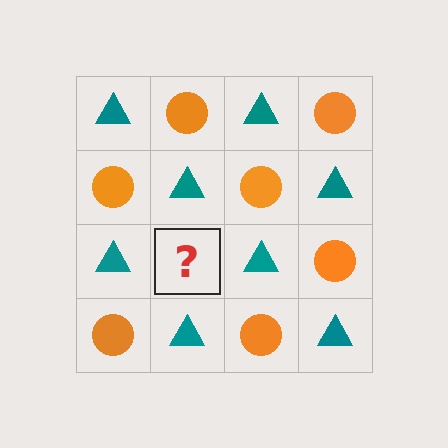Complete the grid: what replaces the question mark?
The question mark should be replaced with an orange circle.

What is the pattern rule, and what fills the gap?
The rule is that it alternates teal triangle and orange circle in a checkerboard pattern. The gap should be filled with an orange circle.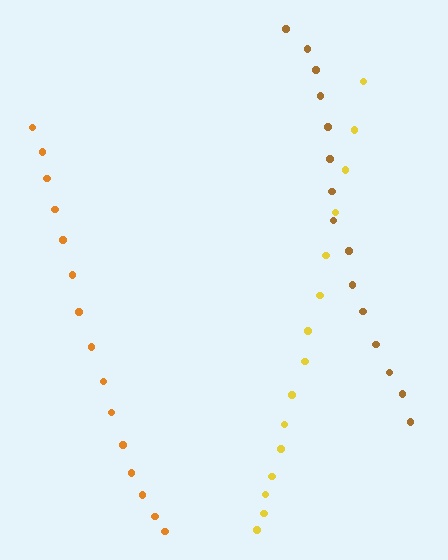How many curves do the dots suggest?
There are 3 distinct paths.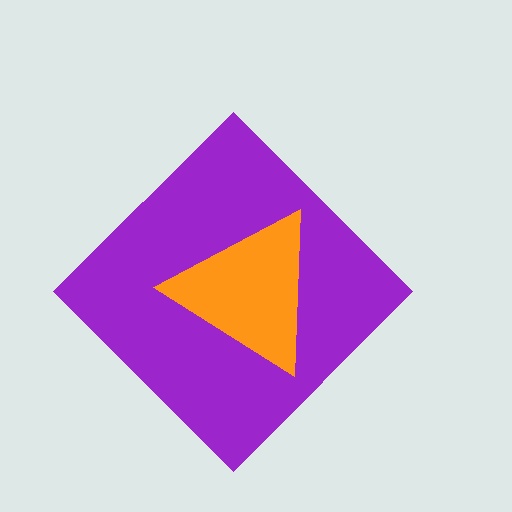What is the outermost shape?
The purple diamond.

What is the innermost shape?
The orange triangle.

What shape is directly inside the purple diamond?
The orange triangle.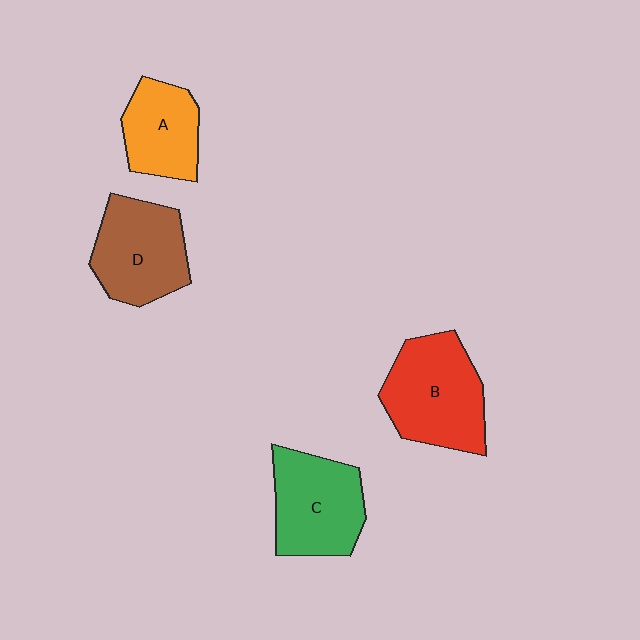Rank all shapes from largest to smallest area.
From largest to smallest: B (red), C (green), D (brown), A (orange).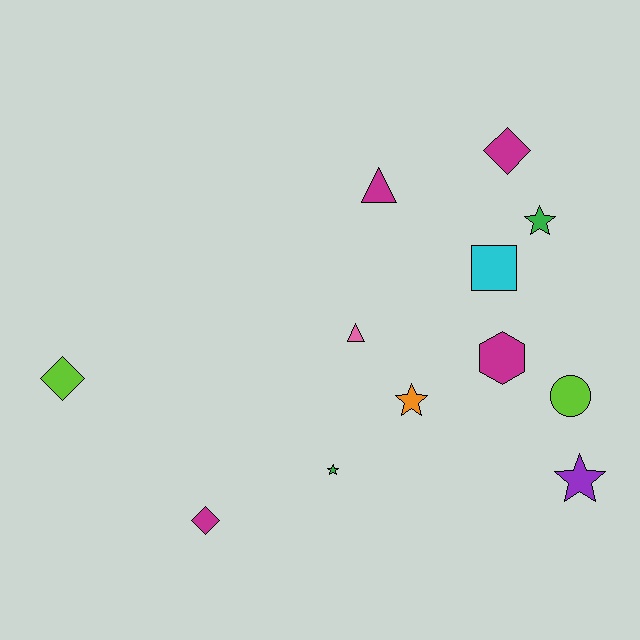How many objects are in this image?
There are 12 objects.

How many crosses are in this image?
There are no crosses.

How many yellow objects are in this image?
There are no yellow objects.